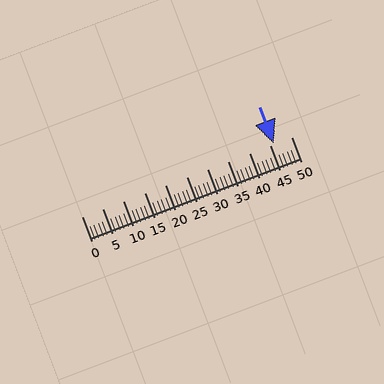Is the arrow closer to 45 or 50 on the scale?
The arrow is closer to 45.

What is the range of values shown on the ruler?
The ruler shows values from 0 to 50.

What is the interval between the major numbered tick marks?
The major tick marks are spaced 5 units apart.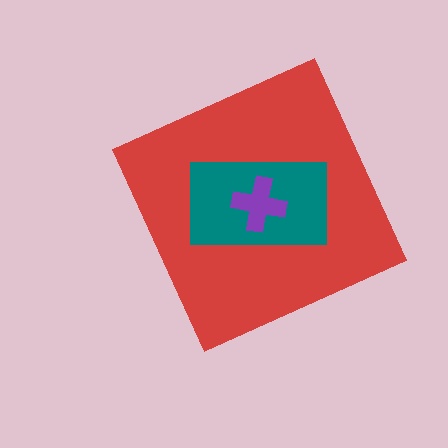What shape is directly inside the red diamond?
The teal rectangle.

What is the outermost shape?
The red diamond.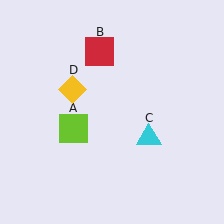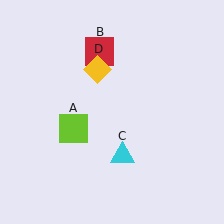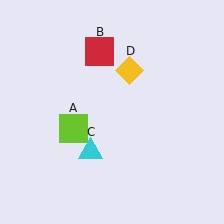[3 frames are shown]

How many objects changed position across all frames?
2 objects changed position: cyan triangle (object C), yellow diamond (object D).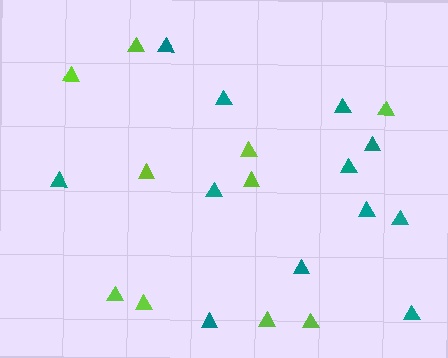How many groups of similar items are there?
There are 2 groups: one group of teal triangles (12) and one group of lime triangles (10).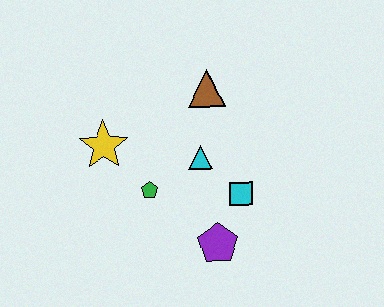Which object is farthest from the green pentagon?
The brown triangle is farthest from the green pentagon.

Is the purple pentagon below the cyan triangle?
Yes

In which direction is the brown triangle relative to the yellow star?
The brown triangle is to the right of the yellow star.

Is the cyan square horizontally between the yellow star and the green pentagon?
No